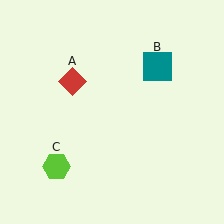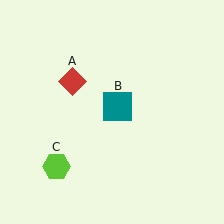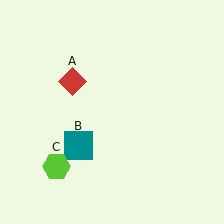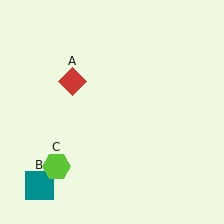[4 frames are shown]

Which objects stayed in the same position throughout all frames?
Red diamond (object A) and lime hexagon (object C) remained stationary.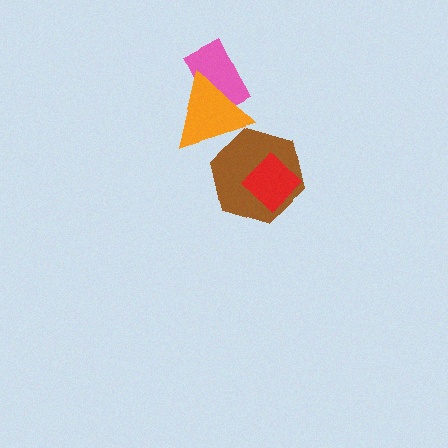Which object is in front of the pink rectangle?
The orange triangle is in front of the pink rectangle.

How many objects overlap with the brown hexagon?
2 objects overlap with the brown hexagon.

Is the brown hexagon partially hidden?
Yes, it is partially covered by another shape.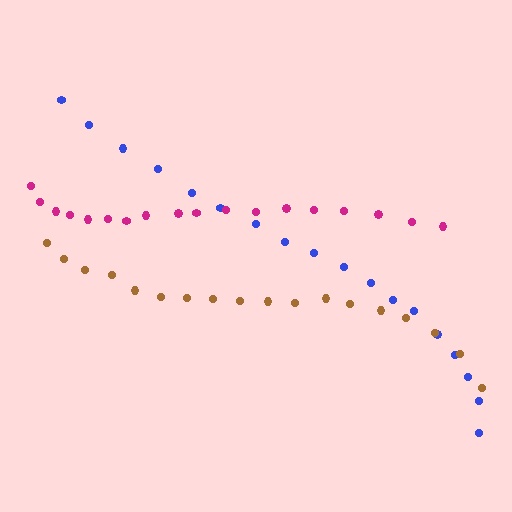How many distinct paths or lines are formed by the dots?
There are 3 distinct paths.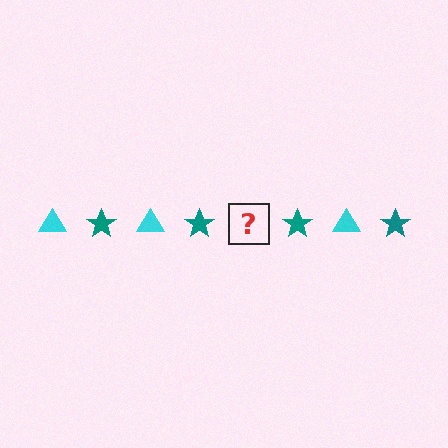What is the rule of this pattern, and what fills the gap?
The rule is that the pattern alternates between cyan triangle and teal star. The gap should be filled with a cyan triangle.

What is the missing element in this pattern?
The missing element is a cyan triangle.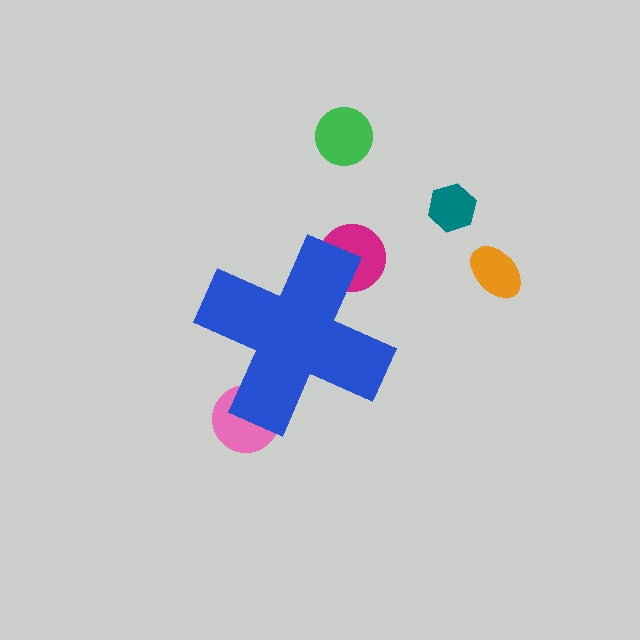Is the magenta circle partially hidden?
Yes, the magenta circle is partially hidden behind the blue cross.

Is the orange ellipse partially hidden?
No, the orange ellipse is fully visible.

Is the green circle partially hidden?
No, the green circle is fully visible.